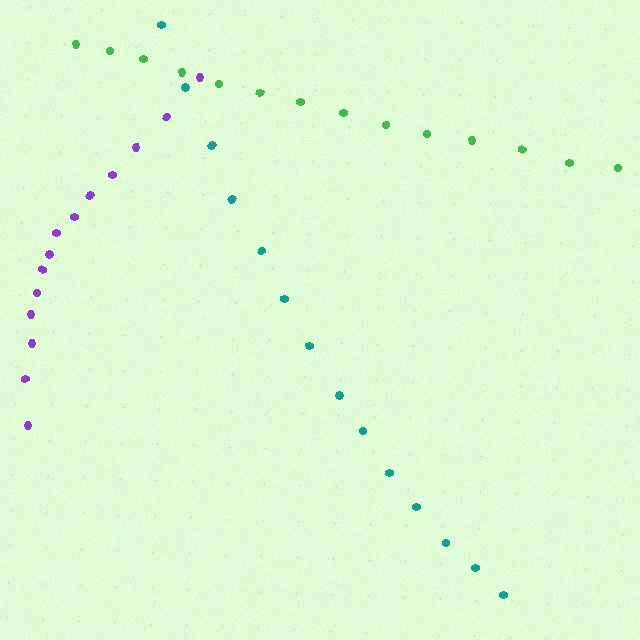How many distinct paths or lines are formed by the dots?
There are 3 distinct paths.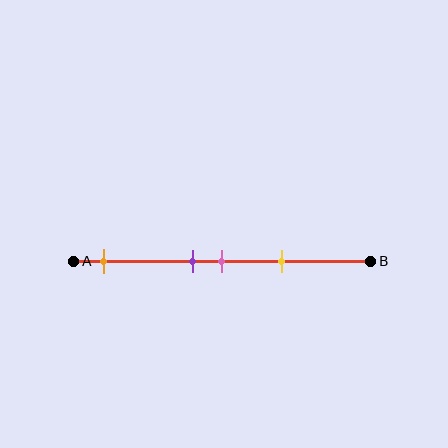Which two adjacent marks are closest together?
The purple and pink marks are the closest adjacent pair.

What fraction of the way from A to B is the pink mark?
The pink mark is approximately 50% (0.5) of the way from A to B.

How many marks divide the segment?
There are 4 marks dividing the segment.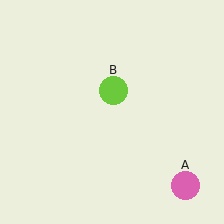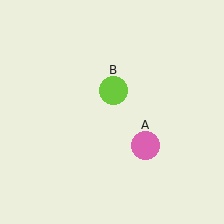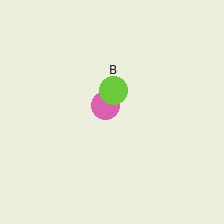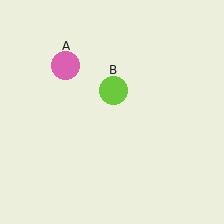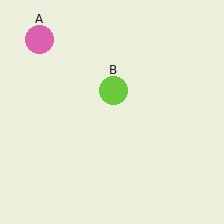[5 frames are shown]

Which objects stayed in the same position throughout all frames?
Lime circle (object B) remained stationary.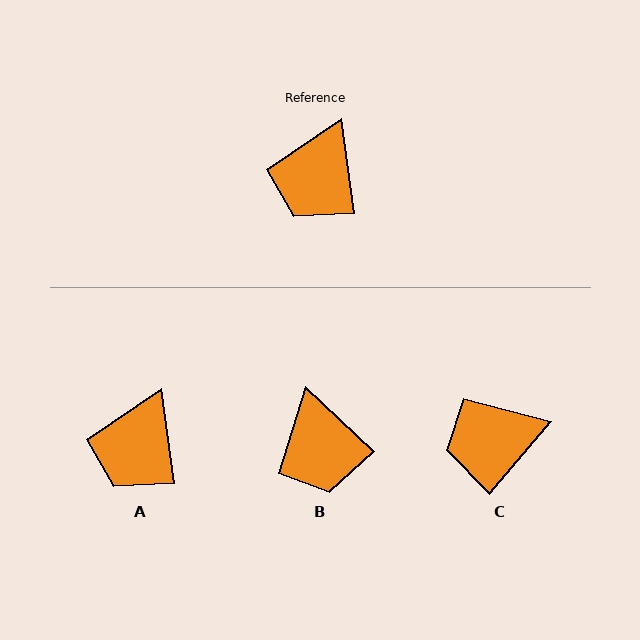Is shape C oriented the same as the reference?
No, it is off by about 48 degrees.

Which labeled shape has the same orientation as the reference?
A.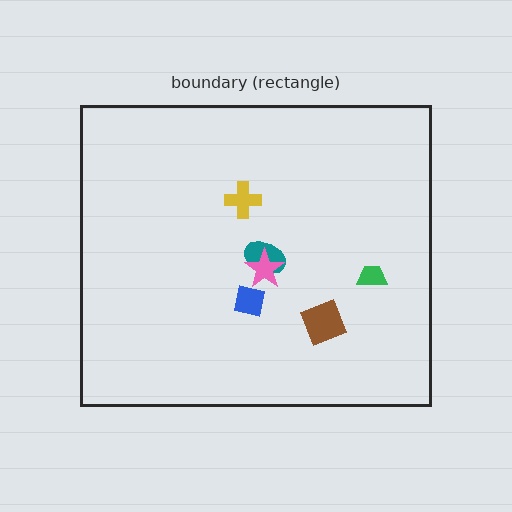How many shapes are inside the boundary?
6 inside, 0 outside.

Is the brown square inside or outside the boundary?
Inside.